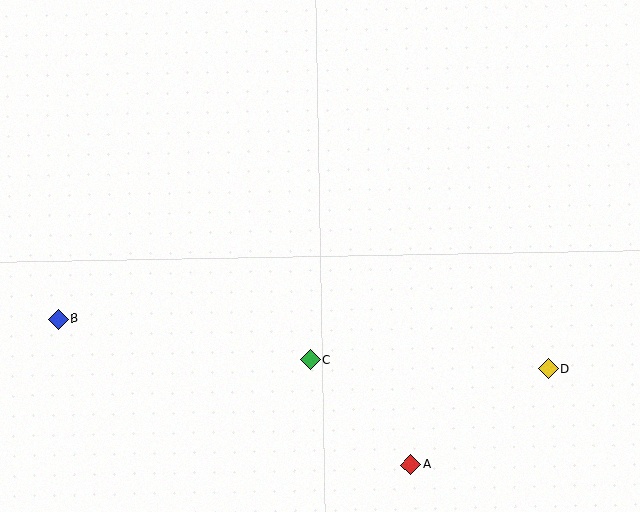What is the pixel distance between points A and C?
The distance between A and C is 145 pixels.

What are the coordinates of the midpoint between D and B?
The midpoint between D and B is at (303, 344).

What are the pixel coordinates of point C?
Point C is at (310, 360).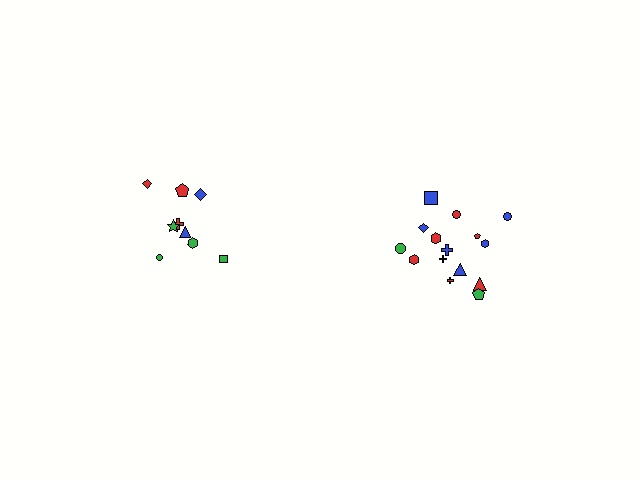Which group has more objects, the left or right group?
The right group.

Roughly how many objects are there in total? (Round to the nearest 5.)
Roughly 25 objects in total.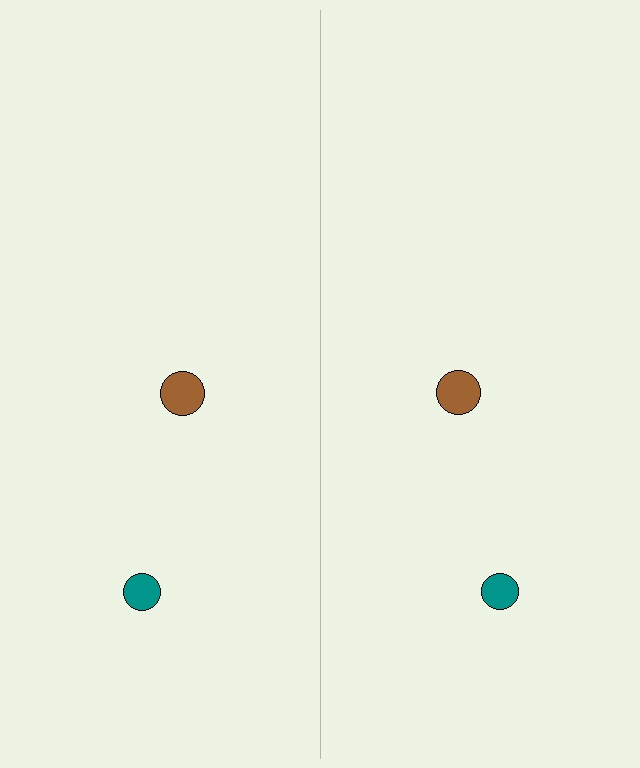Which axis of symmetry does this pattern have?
The pattern has a vertical axis of symmetry running through the center of the image.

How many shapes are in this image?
There are 4 shapes in this image.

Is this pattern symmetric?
Yes, this pattern has bilateral (reflection) symmetry.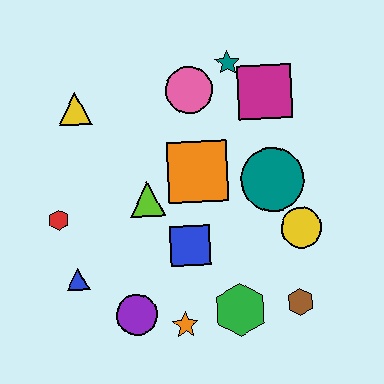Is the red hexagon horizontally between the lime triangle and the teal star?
No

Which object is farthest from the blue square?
The teal star is farthest from the blue square.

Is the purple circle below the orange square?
Yes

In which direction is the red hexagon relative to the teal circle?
The red hexagon is to the left of the teal circle.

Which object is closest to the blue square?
The lime triangle is closest to the blue square.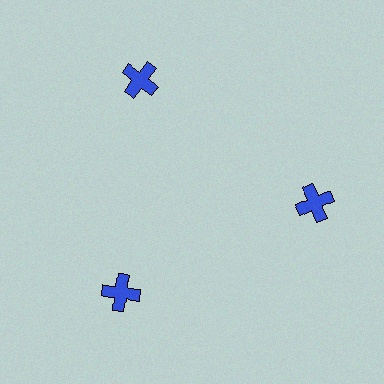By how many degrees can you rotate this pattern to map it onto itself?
The pattern maps onto itself every 120 degrees of rotation.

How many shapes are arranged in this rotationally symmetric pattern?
There are 3 shapes, arranged in 3 groups of 1.